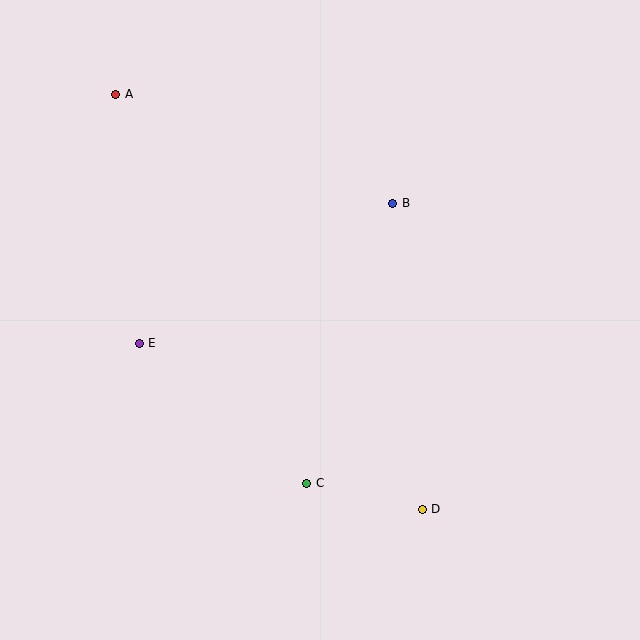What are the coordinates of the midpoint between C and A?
The midpoint between C and A is at (211, 289).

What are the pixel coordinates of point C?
Point C is at (307, 483).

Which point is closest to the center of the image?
Point B at (393, 203) is closest to the center.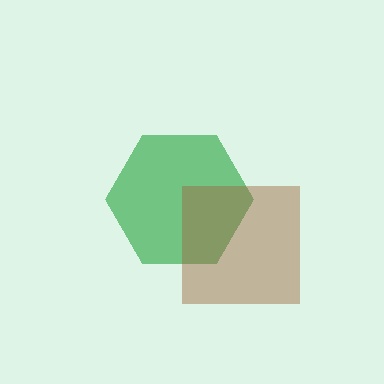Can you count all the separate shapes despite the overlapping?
Yes, there are 2 separate shapes.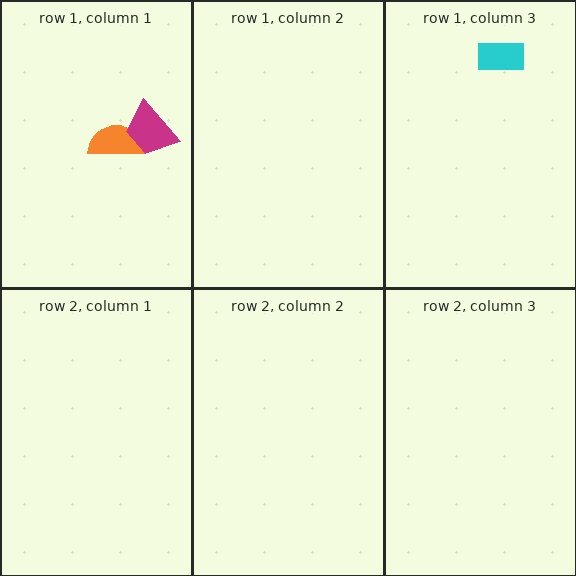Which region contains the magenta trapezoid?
The row 1, column 1 region.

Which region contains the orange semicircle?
The row 1, column 1 region.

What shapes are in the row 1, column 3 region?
The cyan rectangle.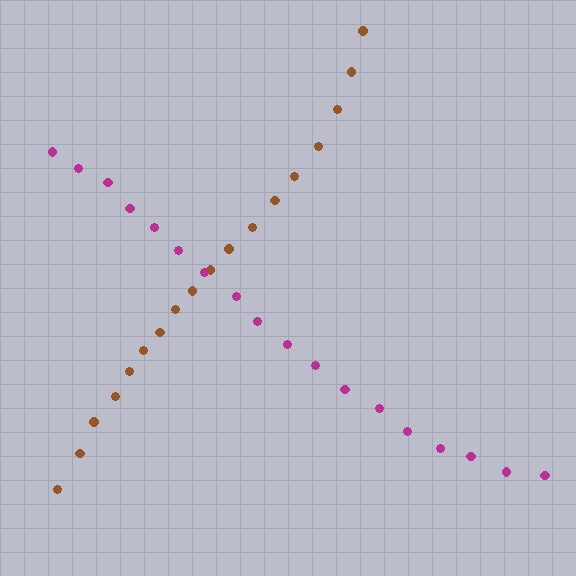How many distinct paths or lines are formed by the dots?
There are 2 distinct paths.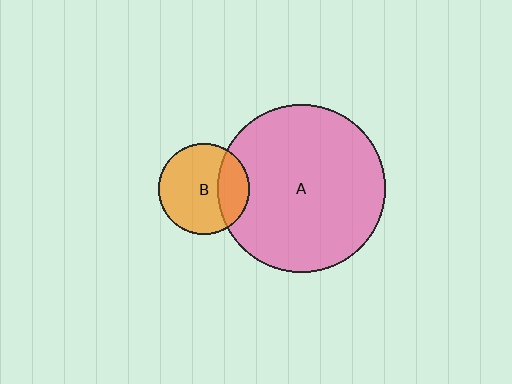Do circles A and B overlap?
Yes.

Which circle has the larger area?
Circle A (pink).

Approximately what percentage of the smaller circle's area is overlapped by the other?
Approximately 25%.